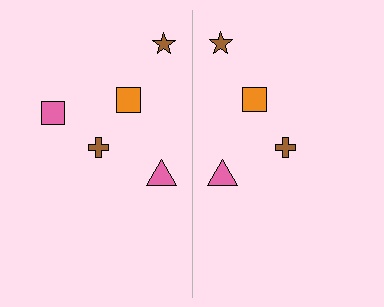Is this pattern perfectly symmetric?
No, the pattern is not perfectly symmetric. A pink square is missing from the right side.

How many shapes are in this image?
There are 9 shapes in this image.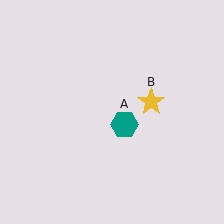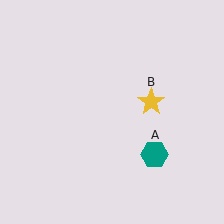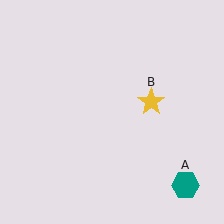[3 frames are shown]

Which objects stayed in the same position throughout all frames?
Yellow star (object B) remained stationary.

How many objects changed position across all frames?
1 object changed position: teal hexagon (object A).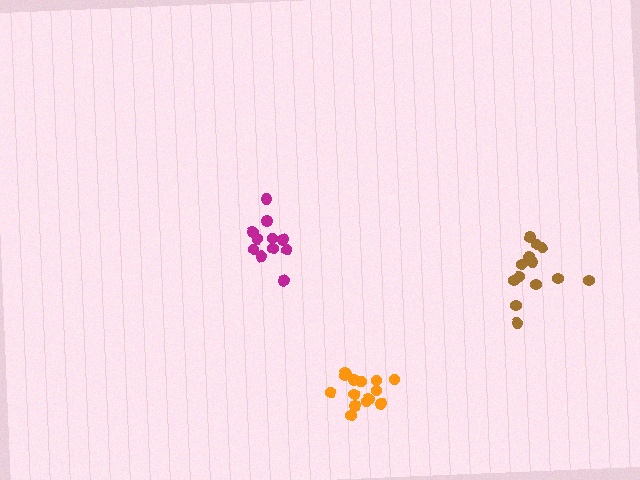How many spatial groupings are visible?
There are 3 spatial groupings.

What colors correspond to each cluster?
The clusters are colored: orange, magenta, brown.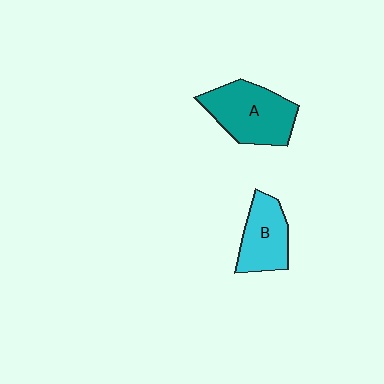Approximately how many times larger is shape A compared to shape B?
Approximately 1.4 times.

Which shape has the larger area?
Shape A (teal).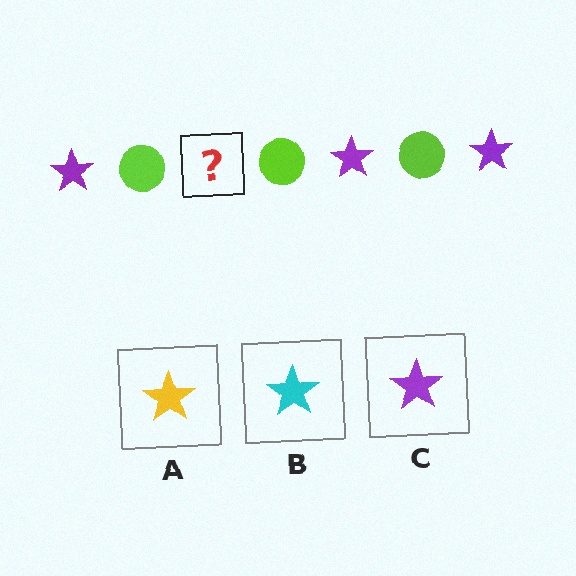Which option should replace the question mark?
Option C.